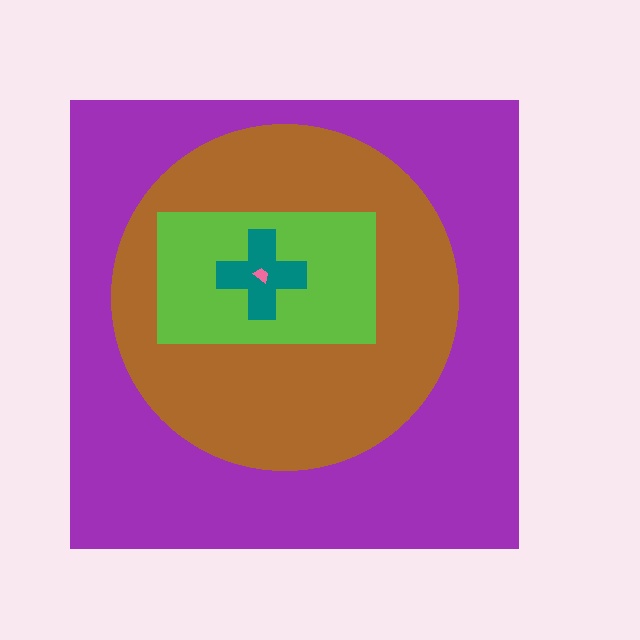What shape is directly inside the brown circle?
The lime rectangle.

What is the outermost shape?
The purple square.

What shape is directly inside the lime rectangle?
The teal cross.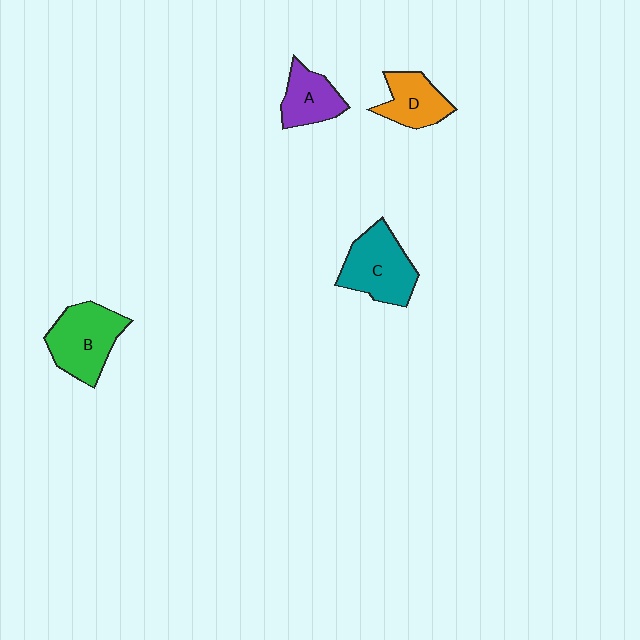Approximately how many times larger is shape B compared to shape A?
Approximately 1.5 times.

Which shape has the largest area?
Shape B (green).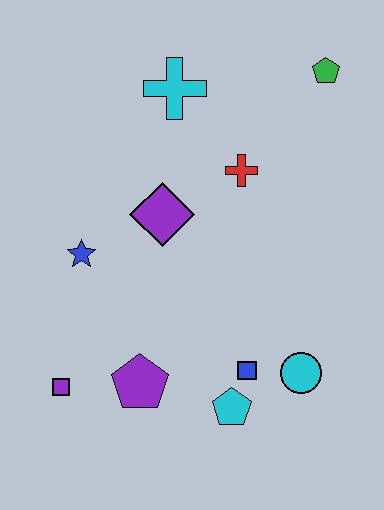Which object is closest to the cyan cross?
The red cross is closest to the cyan cross.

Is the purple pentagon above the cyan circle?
No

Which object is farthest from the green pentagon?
The purple square is farthest from the green pentagon.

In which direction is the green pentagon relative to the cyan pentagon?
The green pentagon is above the cyan pentagon.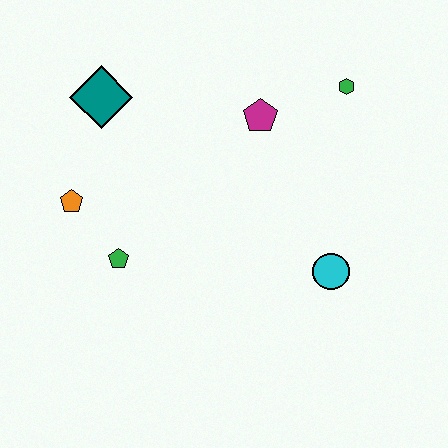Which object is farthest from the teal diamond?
The cyan circle is farthest from the teal diamond.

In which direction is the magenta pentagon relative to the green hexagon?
The magenta pentagon is to the left of the green hexagon.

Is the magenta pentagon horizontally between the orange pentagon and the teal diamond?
No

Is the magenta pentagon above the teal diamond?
No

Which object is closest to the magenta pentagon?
The green hexagon is closest to the magenta pentagon.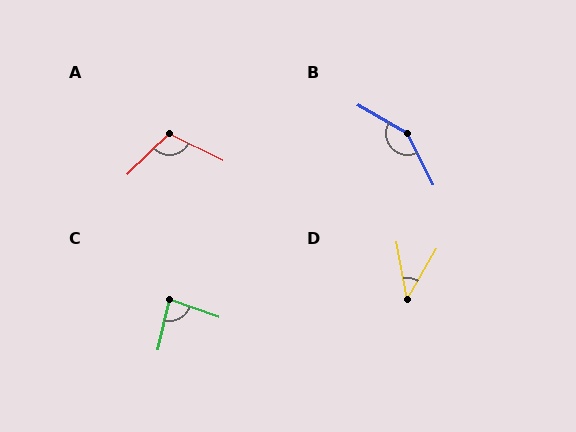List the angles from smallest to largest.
D (41°), C (84°), A (109°), B (147°).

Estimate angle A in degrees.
Approximately 109 degrees.